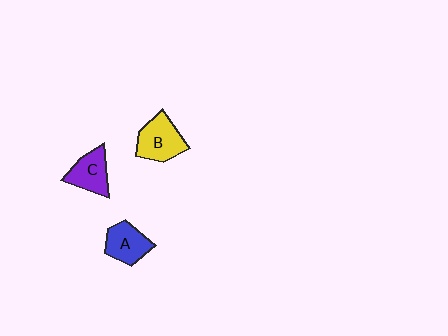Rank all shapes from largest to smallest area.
From largest to smallest: B (yellow), A (blue), C (purple).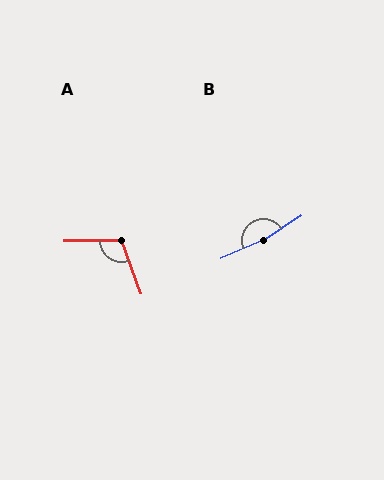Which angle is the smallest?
A, at approximately 109 degrees.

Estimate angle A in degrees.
Approximately 109 degrees.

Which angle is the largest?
B, at approximately 170 degrees.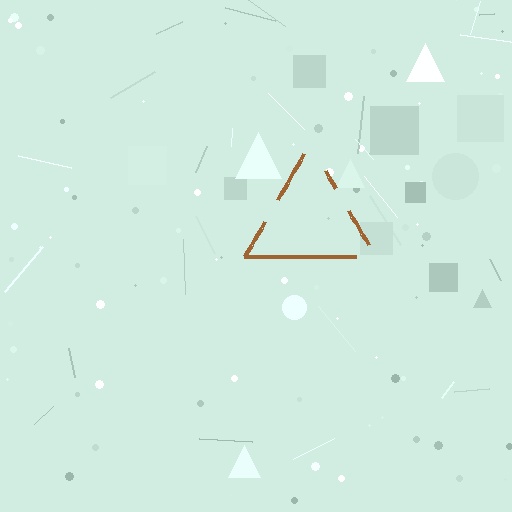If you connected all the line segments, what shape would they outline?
They would outline a triangle.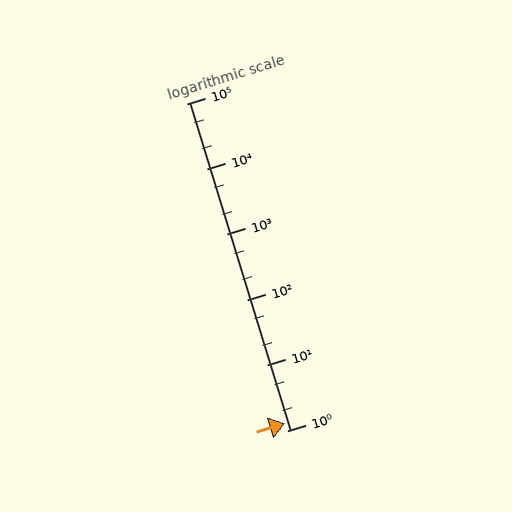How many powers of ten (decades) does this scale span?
The scale spans 5 decades, from 1 to 100000.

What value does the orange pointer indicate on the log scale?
The pointer indicates approximately 1.3.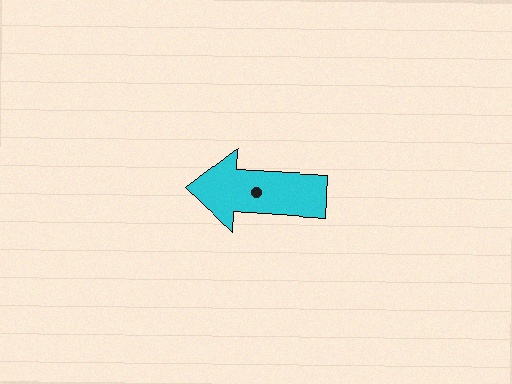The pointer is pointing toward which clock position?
Roughly 9 o'clock.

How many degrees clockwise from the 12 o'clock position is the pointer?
Approximately 273 degrees.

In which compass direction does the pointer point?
West.